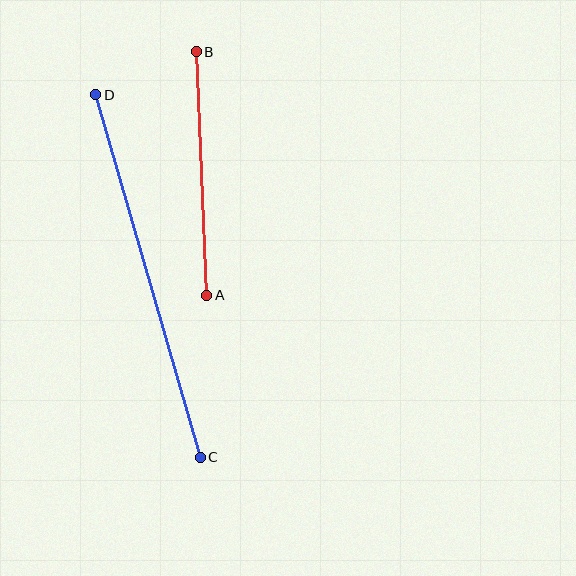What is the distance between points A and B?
The distance is approximately 244 pixels.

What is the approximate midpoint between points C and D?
The midpoint is at approximately (148, 276) pixels.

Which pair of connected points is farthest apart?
Points C and D are farthest apart.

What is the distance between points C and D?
The distance is approximately 377 pixels.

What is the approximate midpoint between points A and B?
The midpoint is at approximately (202, 174) pixels.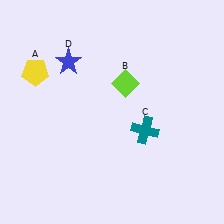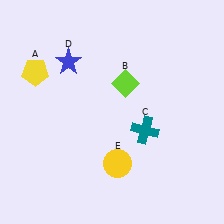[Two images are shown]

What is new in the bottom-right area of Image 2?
A yellow circle (E) was added in the bottom-right area of Image 2.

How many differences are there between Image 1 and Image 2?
There is 1 difference between the two images.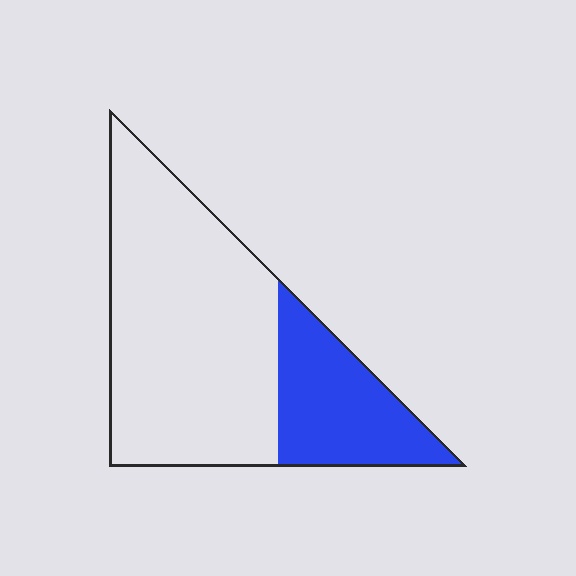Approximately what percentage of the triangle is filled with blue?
Approximately 30%.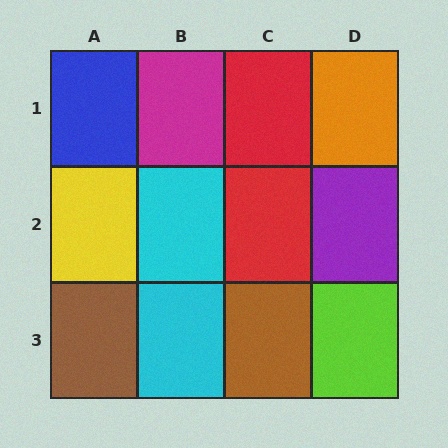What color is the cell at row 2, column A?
Yellow.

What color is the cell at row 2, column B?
Cyan.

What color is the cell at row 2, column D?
Purple.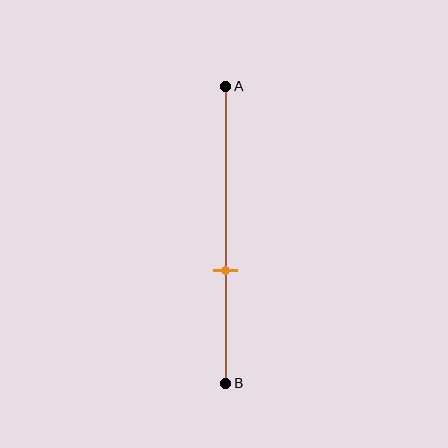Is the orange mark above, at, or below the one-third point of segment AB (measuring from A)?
The orange mark is below the one-third point of segment AB.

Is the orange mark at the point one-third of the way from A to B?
No, the mark is at about 60% from A, not at the 33% one-third point.